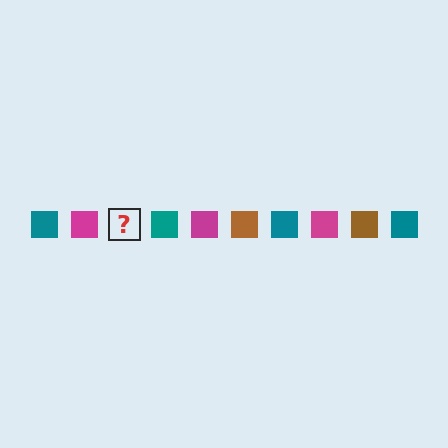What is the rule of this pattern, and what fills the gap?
The rule is that the pattern cycles through teal, magenta, brown squares. The gap should be filled with a brown square.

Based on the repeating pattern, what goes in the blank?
The blank should be a brown square.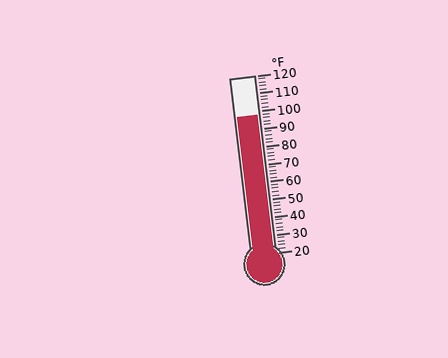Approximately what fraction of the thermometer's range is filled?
The thermometer is filled to approximately 80% of its range.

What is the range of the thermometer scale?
The thermometer scale ranges from 20°F to 120°F.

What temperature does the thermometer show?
The thermometer shows approximately 98°F.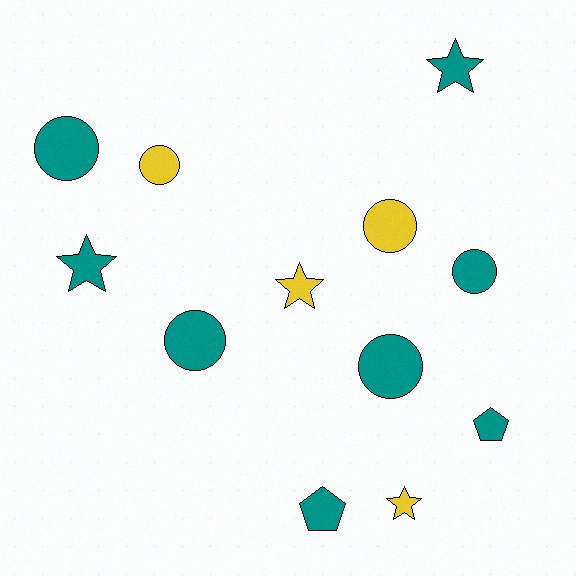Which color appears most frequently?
Teal, with 8 objects.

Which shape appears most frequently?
Circle, with 6 objects.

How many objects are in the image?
There are 12 objects.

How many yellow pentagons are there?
There are no yellow pentagons.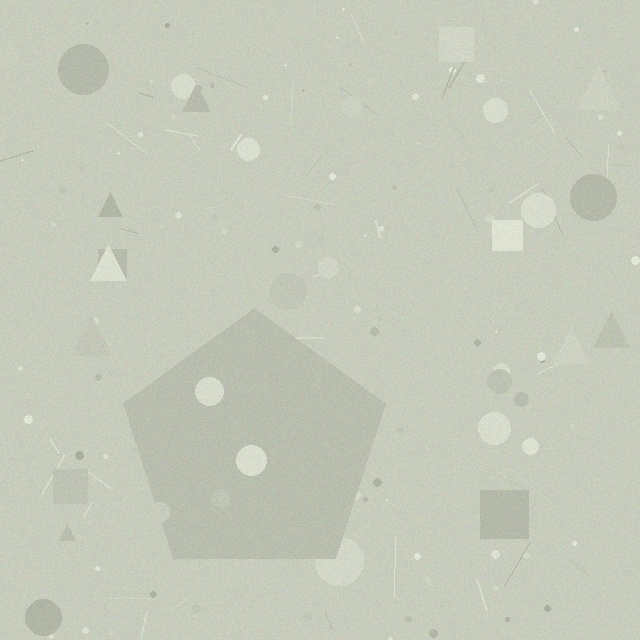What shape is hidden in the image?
A pentagon is hidden in the image.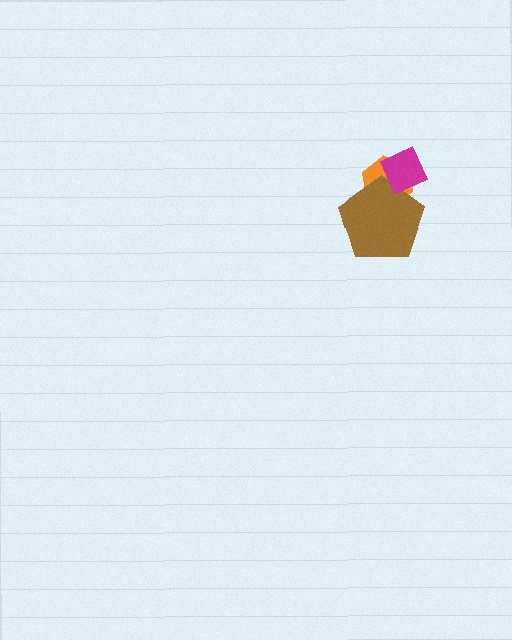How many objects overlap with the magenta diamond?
2 objects overlap with the magenta diamond.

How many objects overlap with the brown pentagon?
2 objects overlap with the brown pentagon.